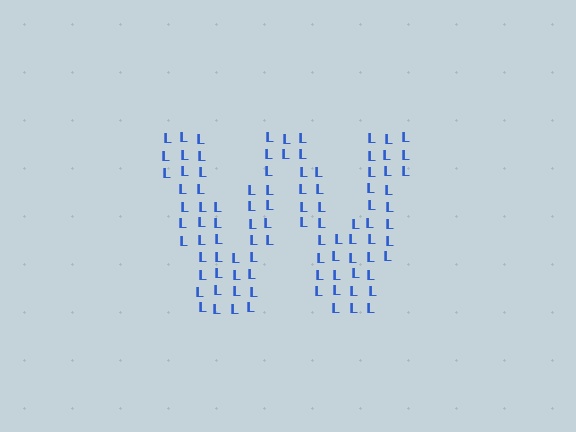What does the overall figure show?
The overall figure shows the letter W.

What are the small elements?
The small elements are letter L's.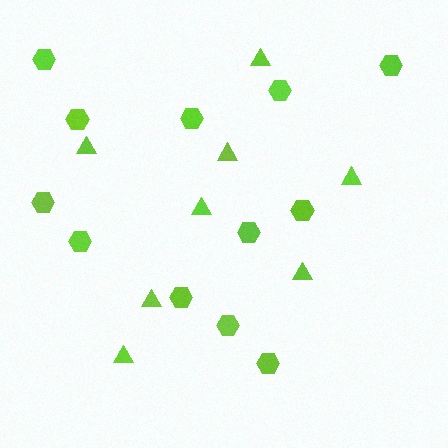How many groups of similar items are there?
There are 2 groups: one group of triangles (8) and one group of hexagons (12).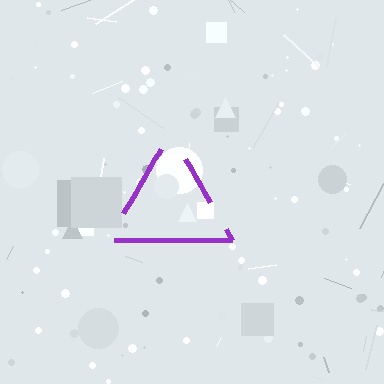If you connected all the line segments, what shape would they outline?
They would outline a triangle.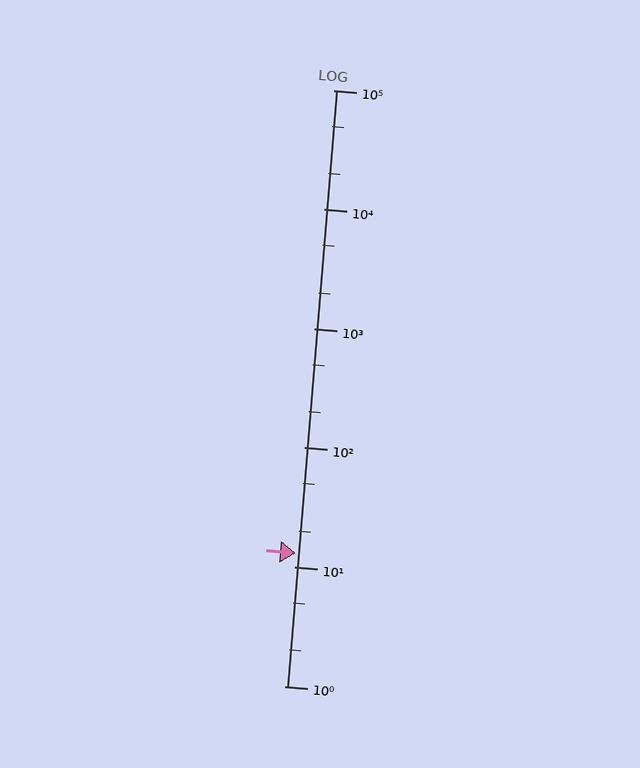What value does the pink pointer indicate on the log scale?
The pointer indicates approximately 13.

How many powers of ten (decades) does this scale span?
The scale spans 5 decades, from 1 to 100000.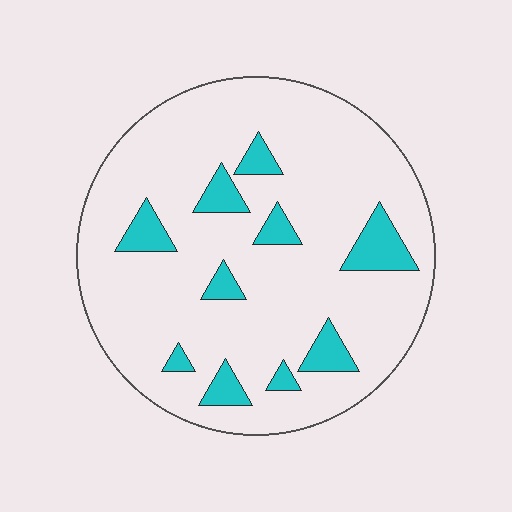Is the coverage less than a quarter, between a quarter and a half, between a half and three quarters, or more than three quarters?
Less than a quarter.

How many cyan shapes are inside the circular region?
10.